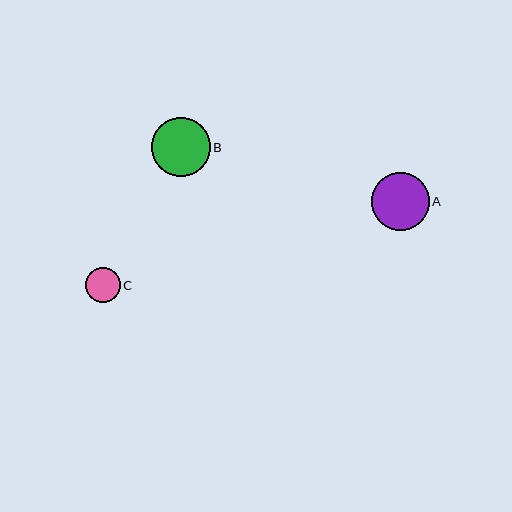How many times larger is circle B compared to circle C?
Circle B is approximately 1.7 times the size of circle C.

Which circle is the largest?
Circle B is the largest with a size of approximately 59 pixels.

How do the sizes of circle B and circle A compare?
Circle B and circle A are approximately the same size.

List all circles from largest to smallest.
From largest to smallest: B, A, C.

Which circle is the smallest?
Circle C is the smallest with a size of approximately 34 pixels.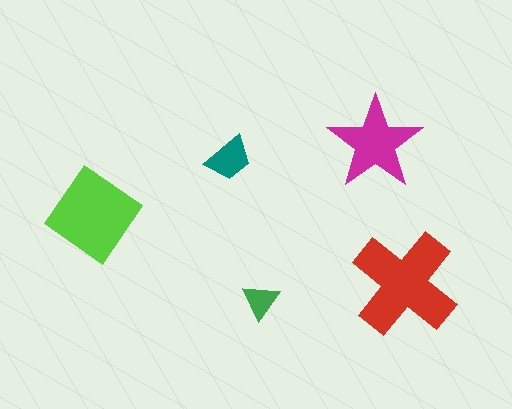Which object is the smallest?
The green triangle.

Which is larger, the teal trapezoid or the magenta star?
The magenta star.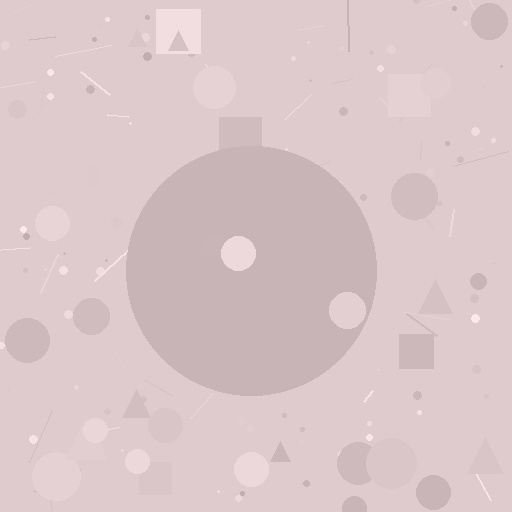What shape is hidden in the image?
A circle is hidden in the image.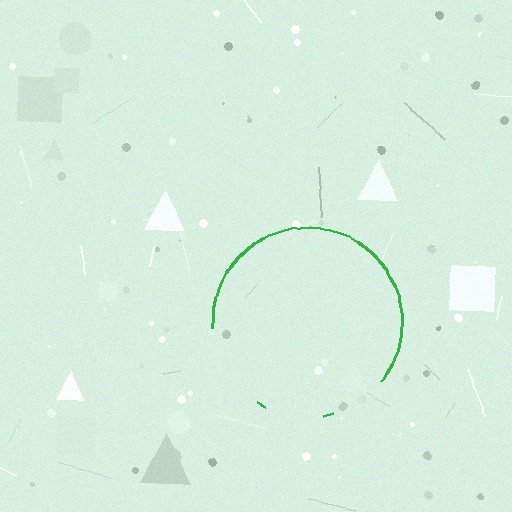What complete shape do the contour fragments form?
The contour fragments form a circle.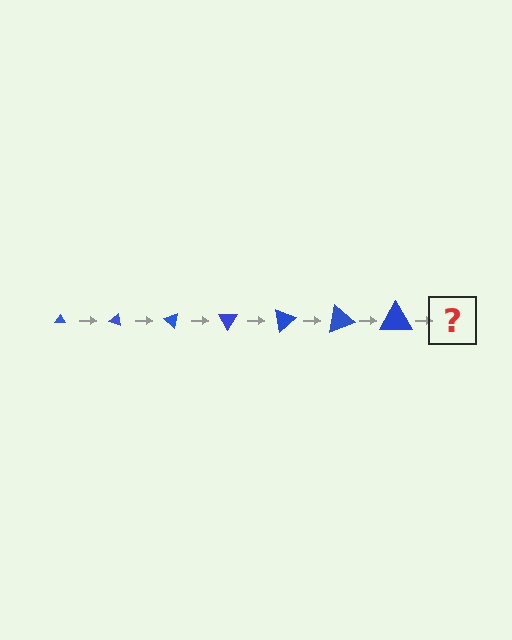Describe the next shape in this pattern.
It should be a triangle, larger than the previous one and rotated 140 degrees from the start.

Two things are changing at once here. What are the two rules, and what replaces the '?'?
The two rules are that the triangle grows larger each step and it rotates 20 degrees each step. The '?' should be a triangle, larger than the previous one and rotated 140 degrees from the start.